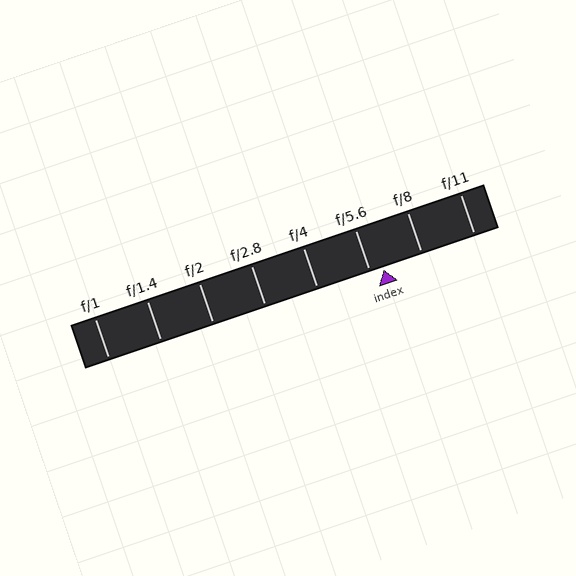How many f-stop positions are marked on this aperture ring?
There are 8 f-stop positions marked.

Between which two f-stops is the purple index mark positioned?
The index mark is between f/5.6 and f/8.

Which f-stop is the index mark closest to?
The index mark is closest to f/5.6.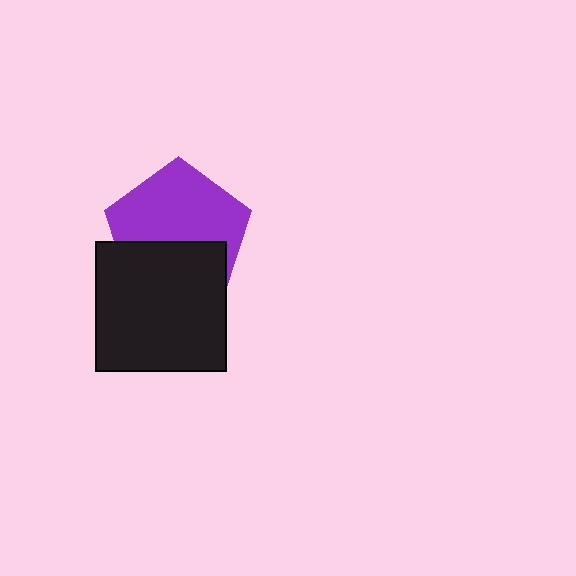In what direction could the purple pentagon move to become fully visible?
The purple pentagon could move up. That would shift it out from behind the black rectangle entirely.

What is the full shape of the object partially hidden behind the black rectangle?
The partially hidden object is a purple pentagon.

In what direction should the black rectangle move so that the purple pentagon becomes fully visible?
The black rectangle should move down. That is the shortest direction to clear the overlap and leave the purple pentagon fully visible.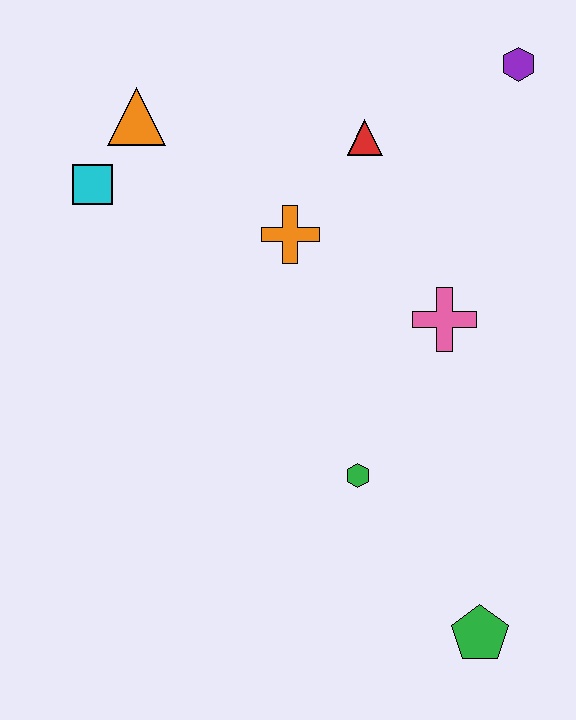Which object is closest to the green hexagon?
The pink cross is closest to the green hexagon.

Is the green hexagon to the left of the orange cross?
No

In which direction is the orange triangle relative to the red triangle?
The orange triangle is to the left of the red triangle.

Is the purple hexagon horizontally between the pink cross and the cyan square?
No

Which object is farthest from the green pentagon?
The orange triangle is farthest from the green pentagon.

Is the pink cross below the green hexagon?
No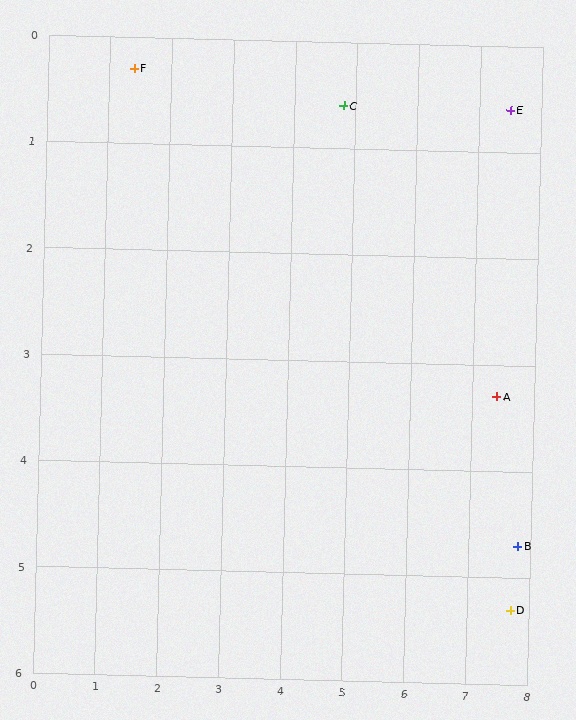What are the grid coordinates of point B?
Point B is at approximately (7.8, 4.7).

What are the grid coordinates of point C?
Point C is at approximately (4.8, 0.6).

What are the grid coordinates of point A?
Point A is at approximately (7.4, 3.3).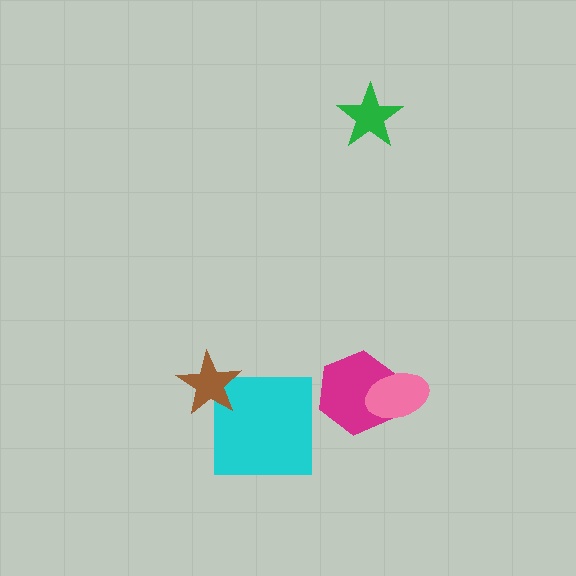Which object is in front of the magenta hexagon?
The pink ellipse is in front of the magenta hexagon.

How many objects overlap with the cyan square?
1 object overlaps with the cyan square.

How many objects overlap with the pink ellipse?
1 object overlaps with the pink ellipse.